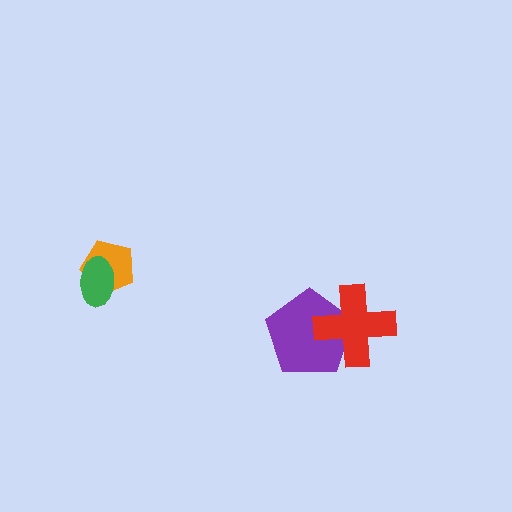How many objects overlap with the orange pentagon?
1 object overlaps with the orange pentagon.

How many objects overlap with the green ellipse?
1 object overlaps with the green ellipse.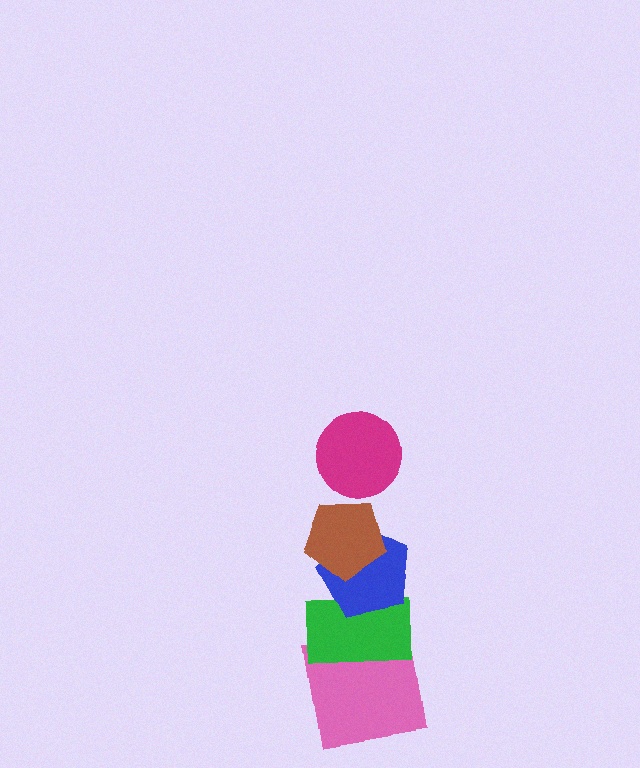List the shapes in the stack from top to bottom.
From top to bottom: the magenta circle, the brown pentagon, the blue pentagon, the green rectangle, the pink square.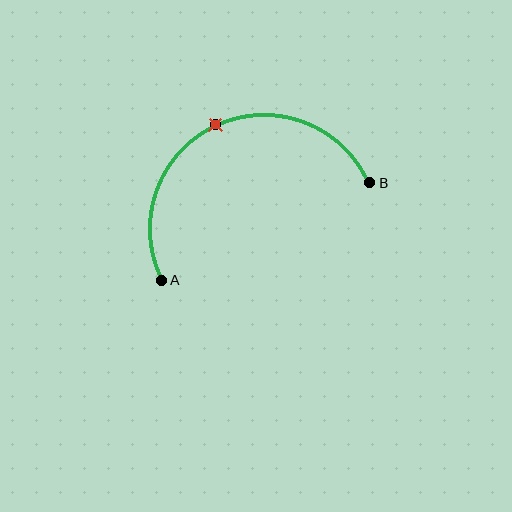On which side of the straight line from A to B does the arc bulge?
The arc bulges above the straight line connecting A and B.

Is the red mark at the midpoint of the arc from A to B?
Yes. The red mark lies on the arc at equal arc-length from both A and B — it is the arc midpoint.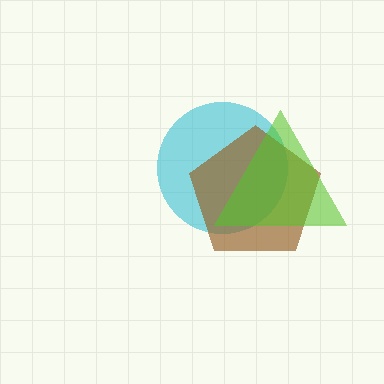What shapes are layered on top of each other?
The layered shapes are: a cyan circle, a brown pentagon, a lime triangle.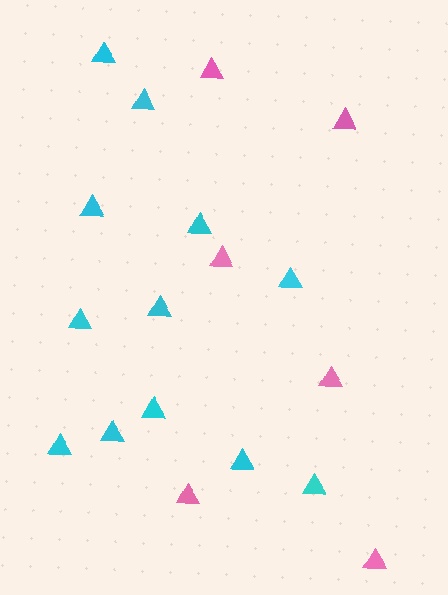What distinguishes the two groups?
There are 2 groups: one group of cyan triangles (12) and one group of pink triangles (6).